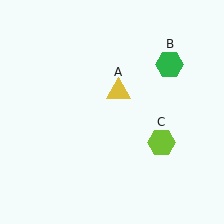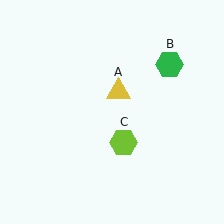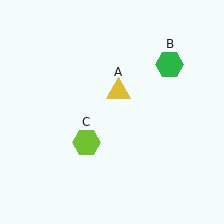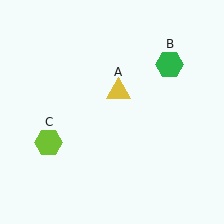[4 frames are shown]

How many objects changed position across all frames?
1 object changed position: lime hexagon (object C).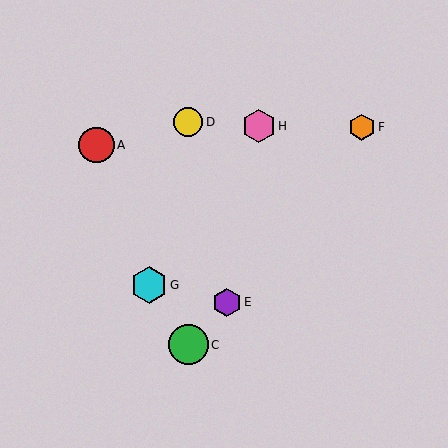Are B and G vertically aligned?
No, B is at x≈188 and G is at x≈149.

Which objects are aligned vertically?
Objects B, C, D are aligned vertically.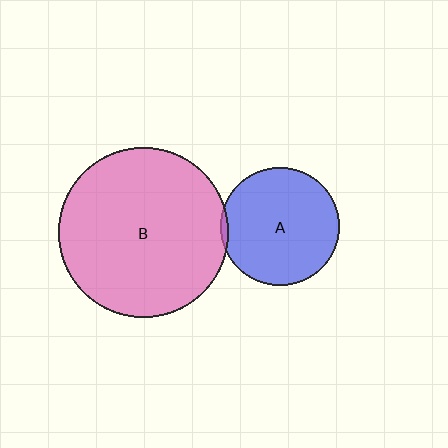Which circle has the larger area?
Circle B (pink).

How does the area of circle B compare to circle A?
Approximately 2.1 times.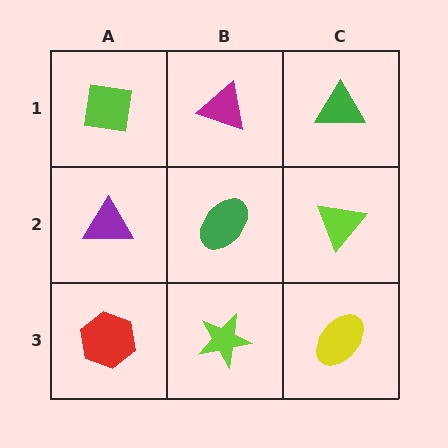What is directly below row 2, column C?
A yellow ellipse.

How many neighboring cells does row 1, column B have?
3.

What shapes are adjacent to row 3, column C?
A lime triangle (row 2, column C), a lime star (row 3, column B).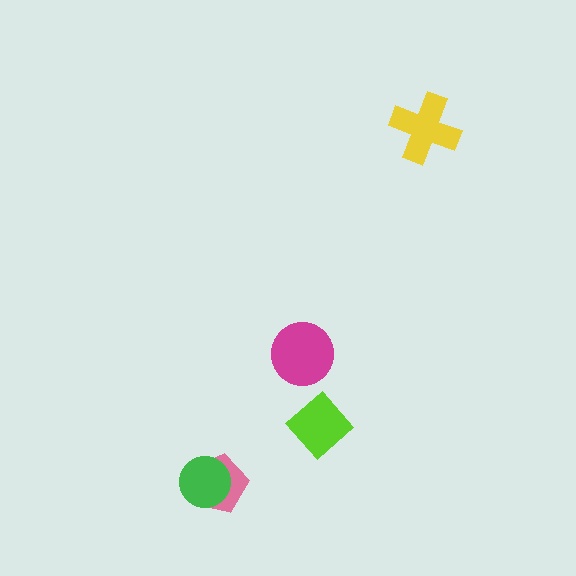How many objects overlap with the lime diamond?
0 objects overlap with the lime diamond.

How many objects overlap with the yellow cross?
0 objects overlap with the yellow cross.